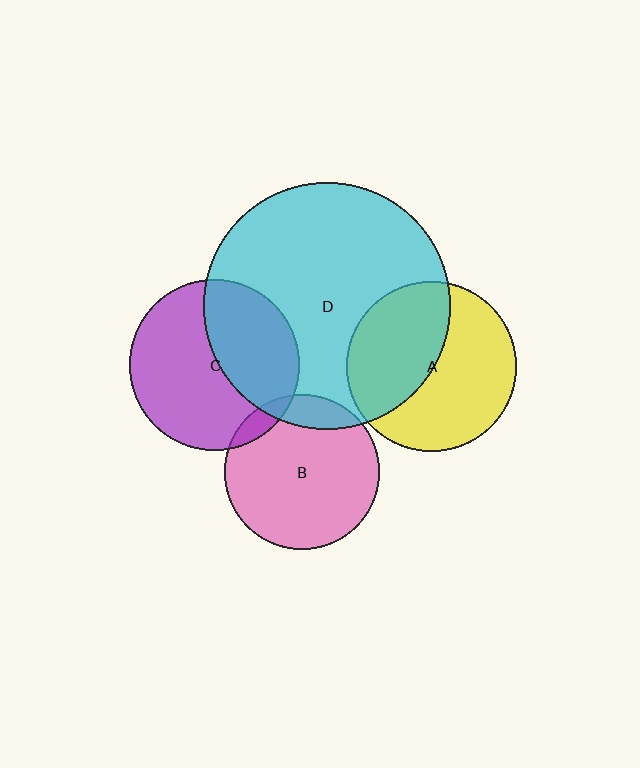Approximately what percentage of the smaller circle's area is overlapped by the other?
Approximately 5%.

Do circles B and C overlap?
Yes.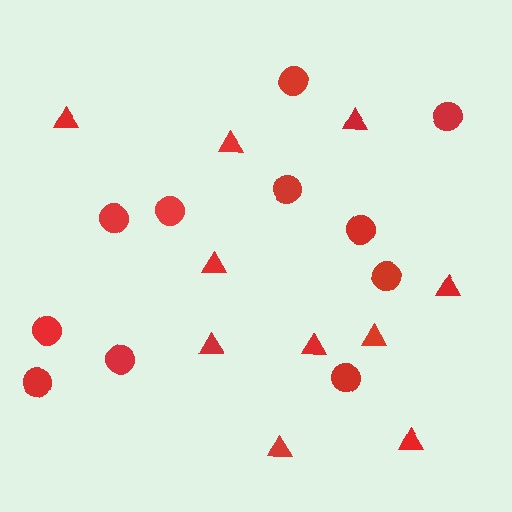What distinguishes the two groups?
There are 2 groups: one group of triangles (10) and one group of circles (11).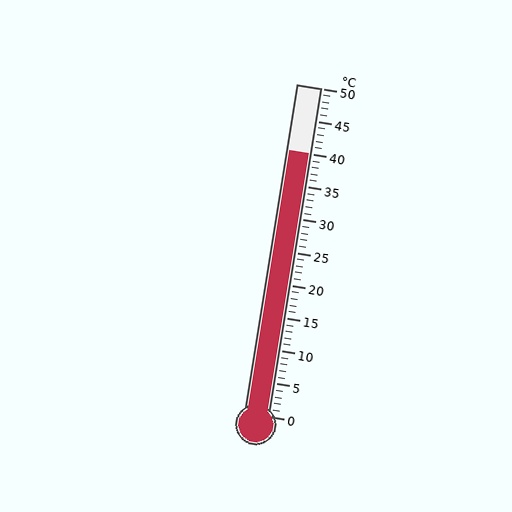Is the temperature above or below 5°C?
The temperature is above 5°C.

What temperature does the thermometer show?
The thermometer shows approximately 40°C.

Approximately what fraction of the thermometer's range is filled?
The thermometer is filled to approximately 80% of its range.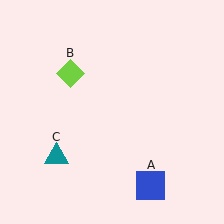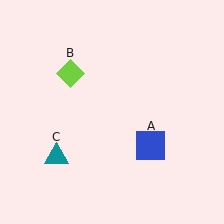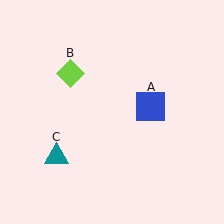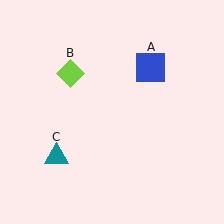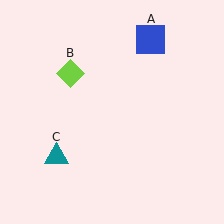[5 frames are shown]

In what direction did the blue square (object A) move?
The blue square (object A) moved up.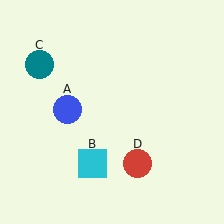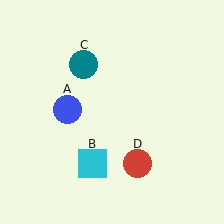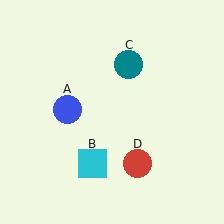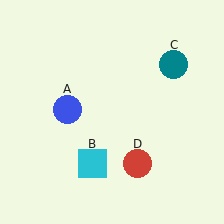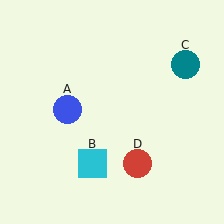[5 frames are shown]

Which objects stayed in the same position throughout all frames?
Blue circle (object A) and cyan square (object B) and red circle (object D) remained stationary.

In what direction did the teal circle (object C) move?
The teal circle (object C) moved right.